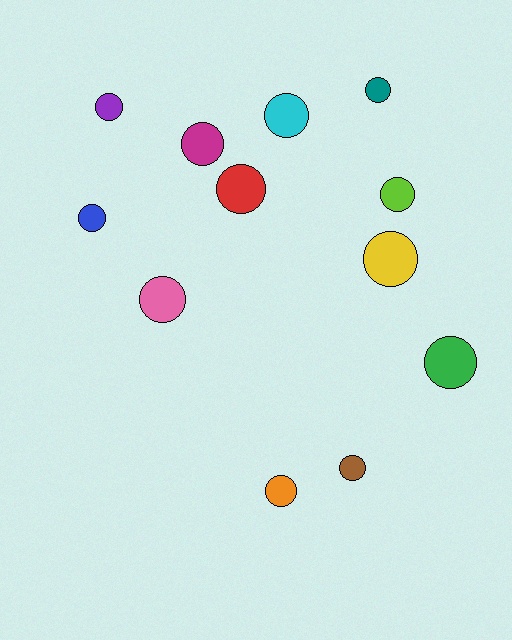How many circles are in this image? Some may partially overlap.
There are 12 circles.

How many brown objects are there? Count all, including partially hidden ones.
There is 1 brown object.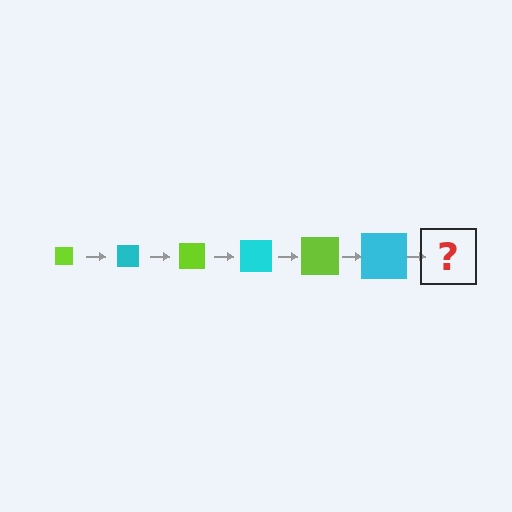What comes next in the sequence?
The next element should be a lime square, larger than the previous one.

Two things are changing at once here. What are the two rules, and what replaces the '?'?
The two rules are that the square grows larger each step and the color cycles through lime and cyan. The '?' should be a lime square, larger than the previous one.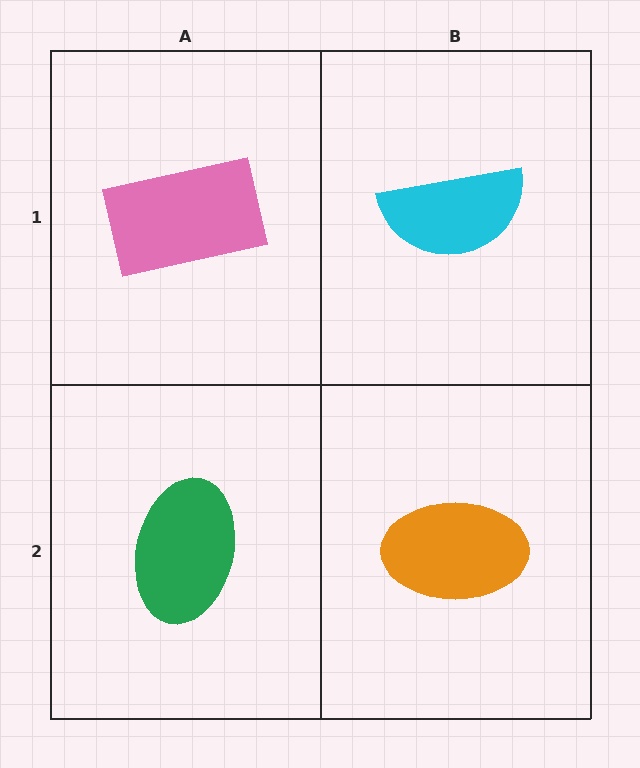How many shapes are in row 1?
2 shapes.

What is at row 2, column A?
A green ellipse.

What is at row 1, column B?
A cyan semicircle.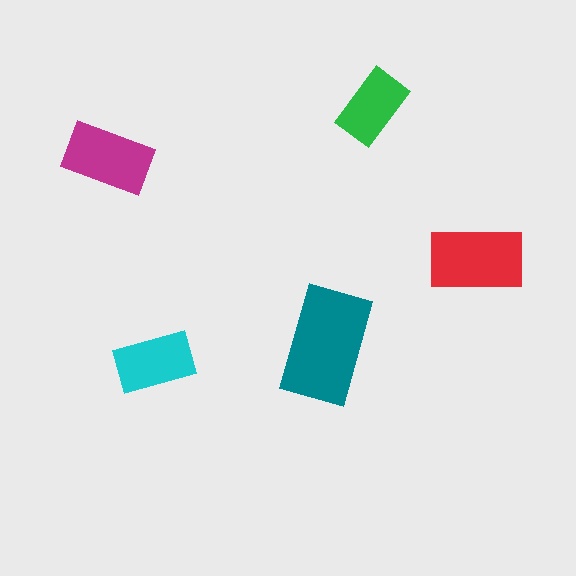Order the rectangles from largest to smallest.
the teal one, the red one, the magenta one, the cyan one, the green one.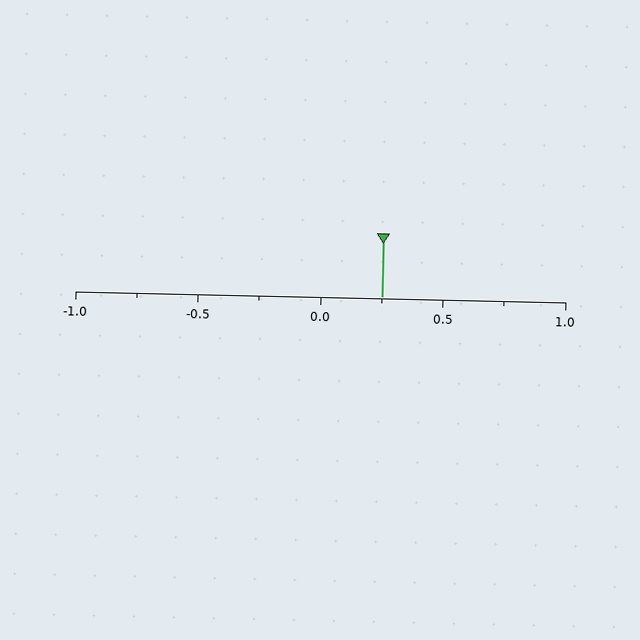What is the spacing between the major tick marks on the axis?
The major ticks are spaced 0.5 apart.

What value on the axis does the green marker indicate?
The marker indicates approximately 0.25.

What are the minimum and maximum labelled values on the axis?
The axis runs from -1.0 to 1.0.